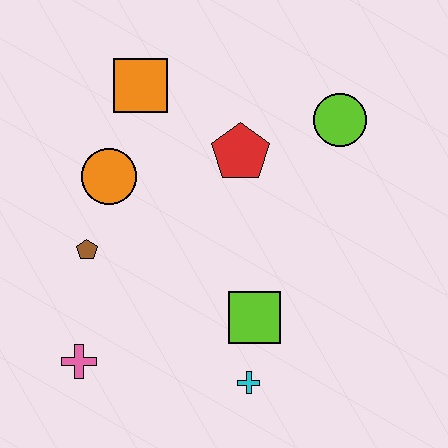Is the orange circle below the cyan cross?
No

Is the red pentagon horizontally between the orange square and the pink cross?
No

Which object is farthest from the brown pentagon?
The lime circle is farthest from the brown pentagon.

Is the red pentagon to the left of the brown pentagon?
No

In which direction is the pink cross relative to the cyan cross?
The pink cross is to the left of the cyan cross.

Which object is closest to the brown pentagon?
The orange circle is closest to the brown pentagon.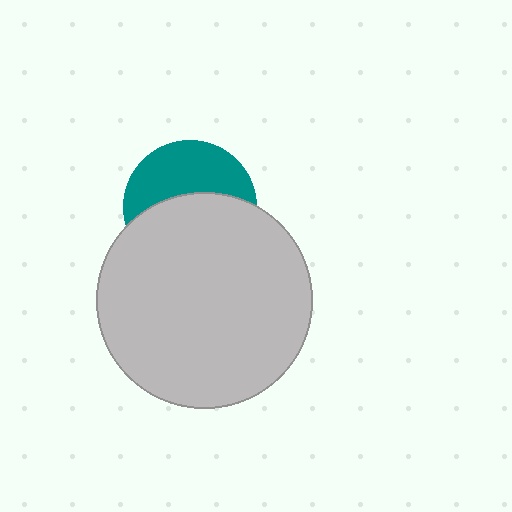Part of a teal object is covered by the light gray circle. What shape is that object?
It is a circle.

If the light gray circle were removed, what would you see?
You would see the complete teal circle.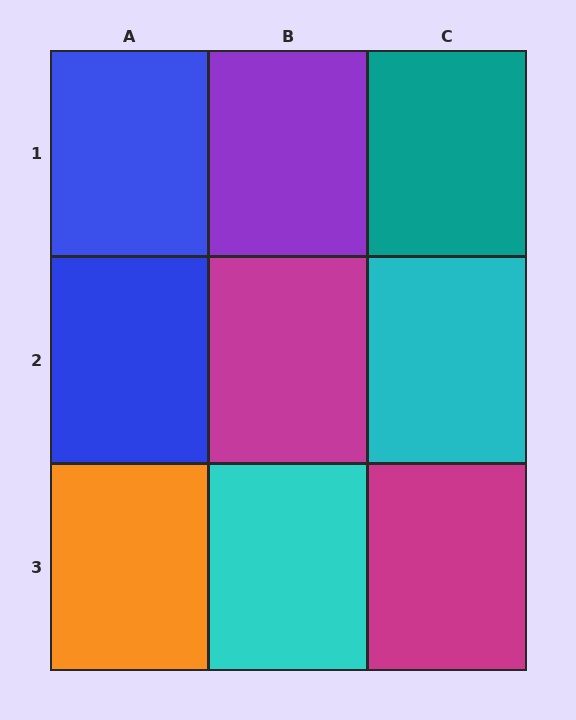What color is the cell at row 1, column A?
Blue.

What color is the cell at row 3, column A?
Orange.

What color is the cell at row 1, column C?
Teal.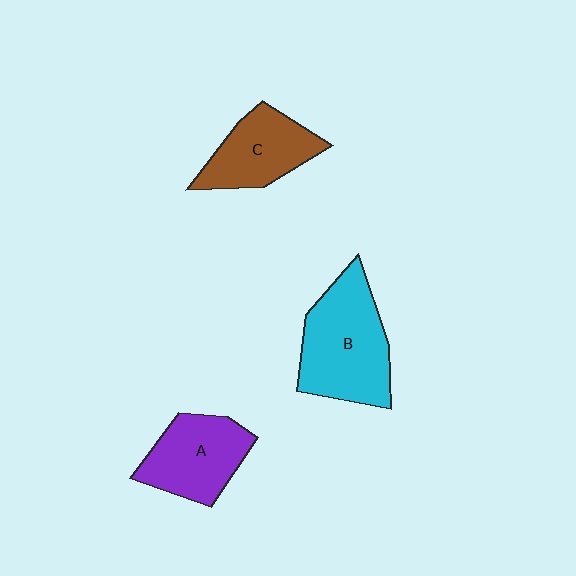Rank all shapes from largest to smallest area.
From largest to smallest: B (cyan), A (purple), C (brown).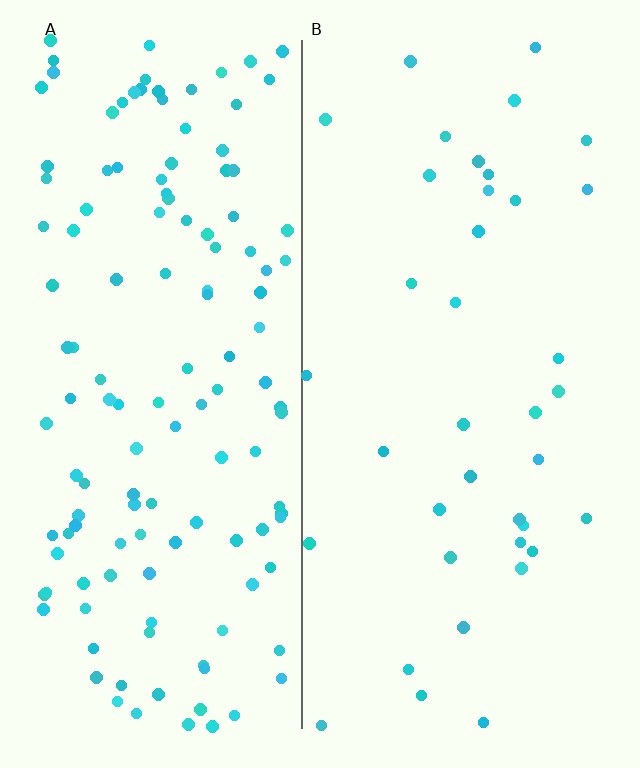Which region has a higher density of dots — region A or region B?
A (the left).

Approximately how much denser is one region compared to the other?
Approximately 3.5× — region A over region B.